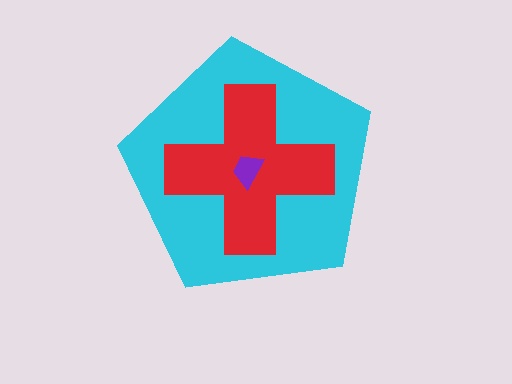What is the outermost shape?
The cyan pentagon.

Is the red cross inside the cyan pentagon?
Yes.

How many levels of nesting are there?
3.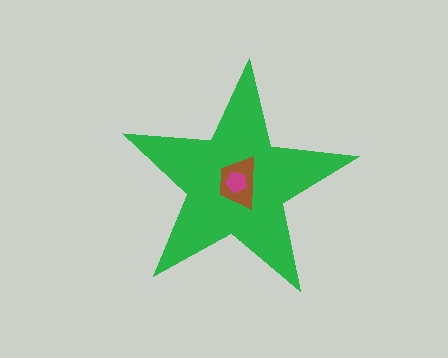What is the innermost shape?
The magenta pentagon.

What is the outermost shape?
The green star.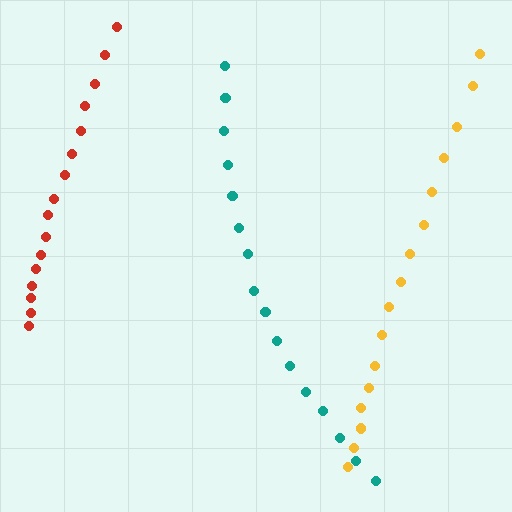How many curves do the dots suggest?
There are 3 distinct paths.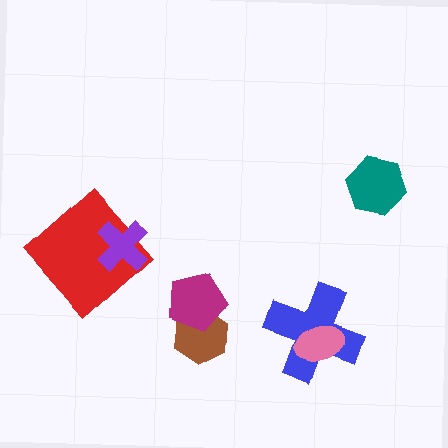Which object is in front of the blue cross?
The pink ellipse is in front of the blue cross.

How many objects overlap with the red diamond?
1 object overlaps with the red diamond.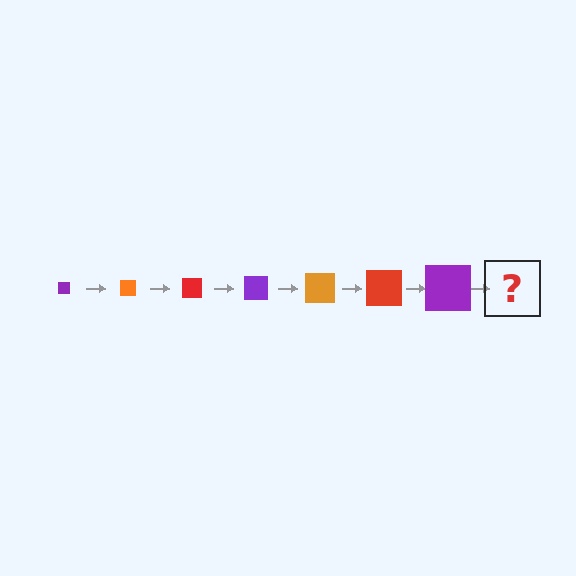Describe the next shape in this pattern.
It should be an orange square, larger than the previous one.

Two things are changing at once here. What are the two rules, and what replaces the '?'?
The two rules are that the square grows larger each step and the color cycles through purple, orange, and red. The '?' should be an orange square, larger than the previous one.